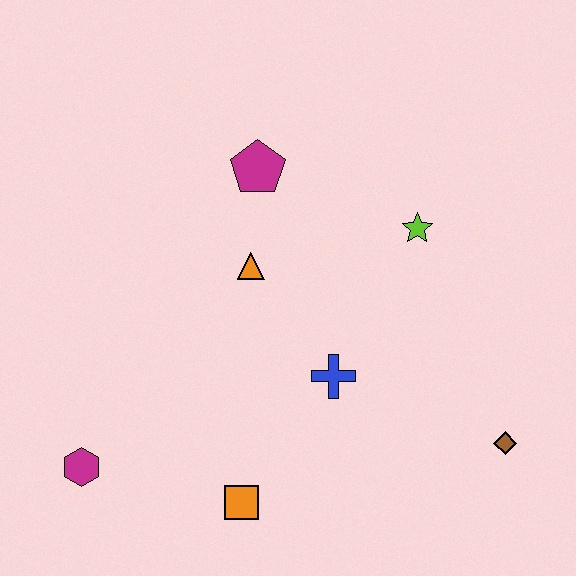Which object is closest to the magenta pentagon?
The orange triangle is closest to the magenta pentagon.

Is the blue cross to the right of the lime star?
No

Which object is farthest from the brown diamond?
The magenta hexagon is farthest from the brown diamond.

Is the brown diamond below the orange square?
No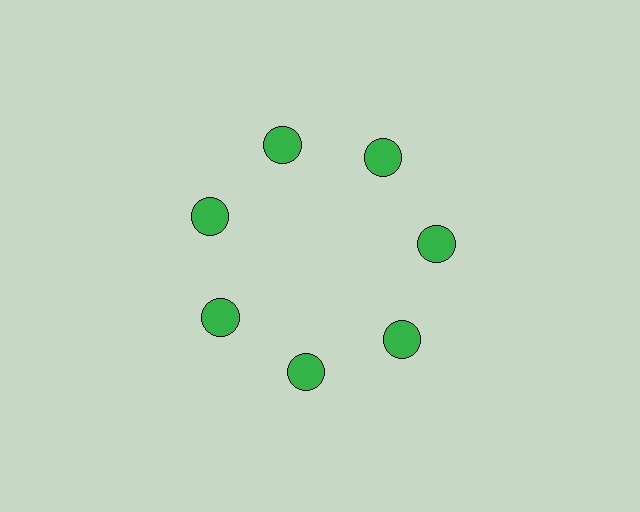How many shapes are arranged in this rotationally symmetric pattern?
There are 7 shapes, arranged in 7 groups of 1.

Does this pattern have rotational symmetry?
Yes, this pattern has 7-fold rotational symmetry. It looks the same after rotating 51 degrees around the center.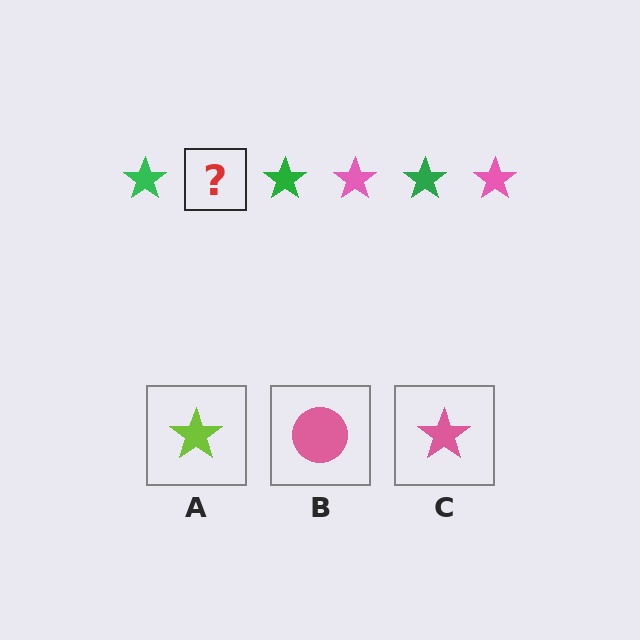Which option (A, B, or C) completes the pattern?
C.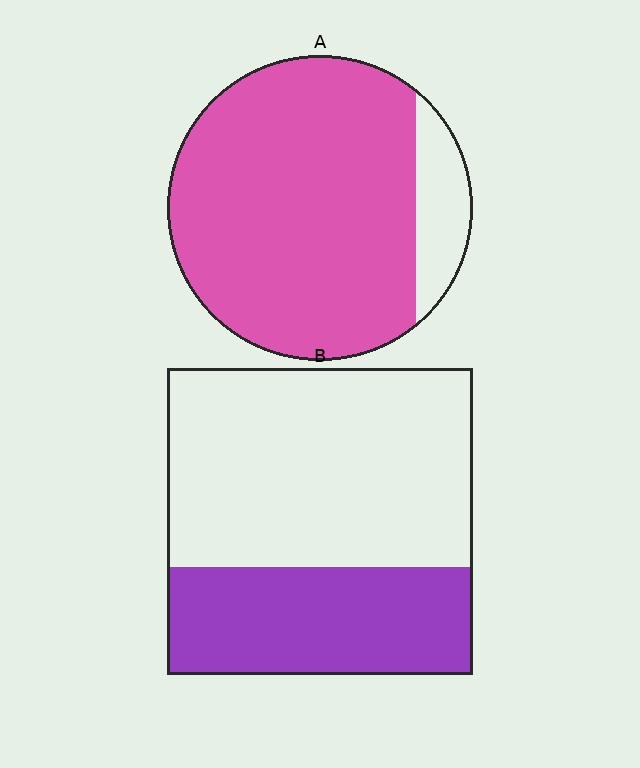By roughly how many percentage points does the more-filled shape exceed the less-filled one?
By roughly 50 percentage points (A over B).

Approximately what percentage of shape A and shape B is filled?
A is approximately 85% and B is approximately 35%.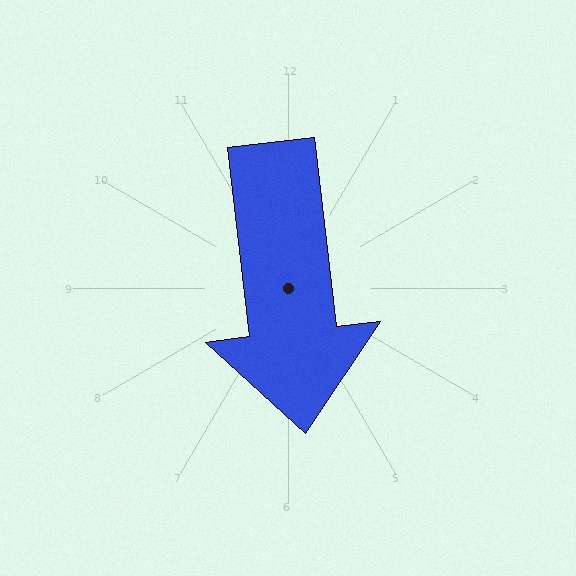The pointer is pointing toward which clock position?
Roughly 6 o'clock.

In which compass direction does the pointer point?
South.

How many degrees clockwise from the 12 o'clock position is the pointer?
Approximately 173 degrees.